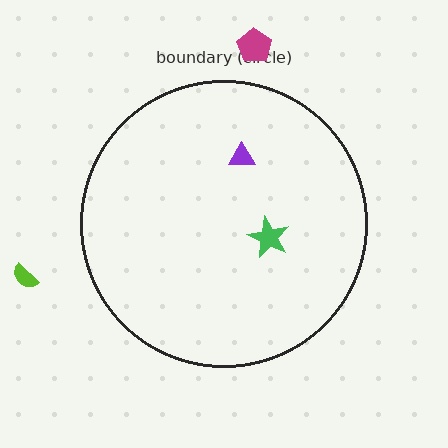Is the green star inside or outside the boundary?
Inside.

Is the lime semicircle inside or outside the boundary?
Outside.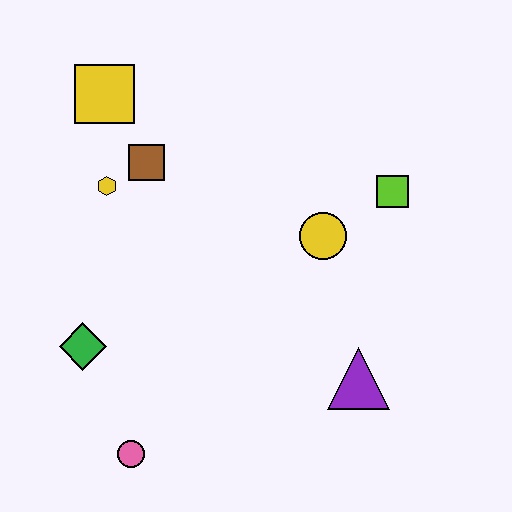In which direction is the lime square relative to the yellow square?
The lime square is to the right of the yellow square.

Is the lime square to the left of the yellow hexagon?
No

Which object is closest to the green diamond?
The pink circle is closest to the green diamond.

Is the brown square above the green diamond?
Yes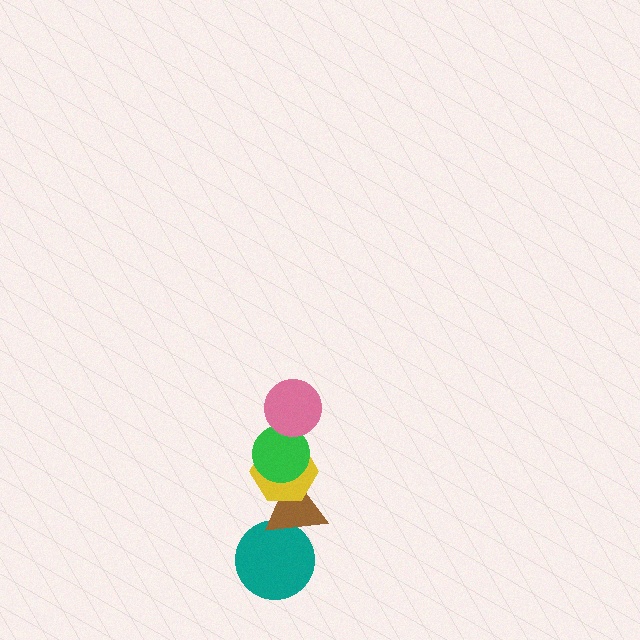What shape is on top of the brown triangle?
The yellow hexagon is on top of the brown triangle.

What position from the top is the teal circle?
The teal circle is 5th from the top.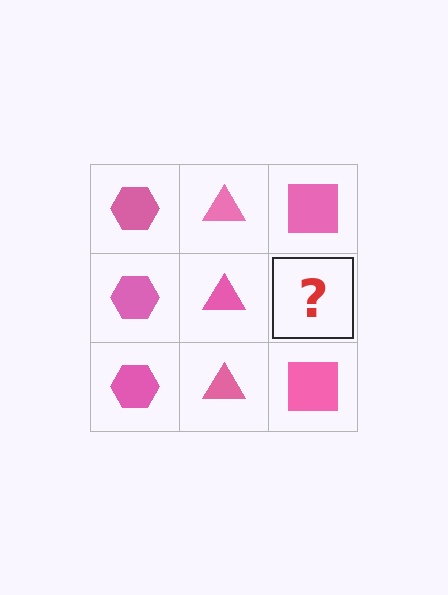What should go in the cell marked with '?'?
The missing cell should contain a pink square.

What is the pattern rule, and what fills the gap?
The rule is that each column has a consistent shape. The gap should be filled with a pink square.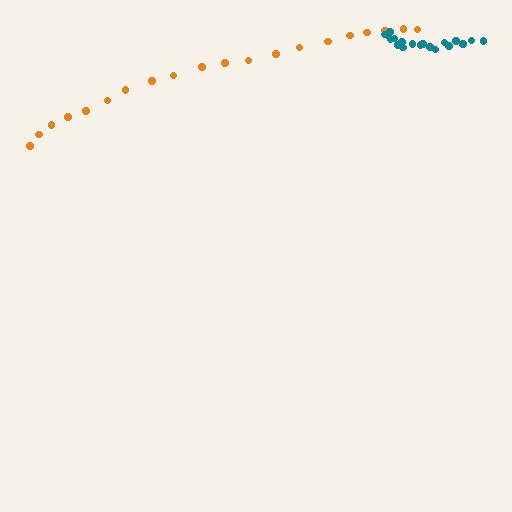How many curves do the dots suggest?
There are 2 distinct paths.